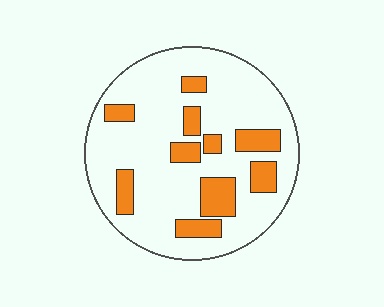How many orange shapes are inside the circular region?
10.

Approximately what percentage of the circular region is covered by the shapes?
Approximately 20%.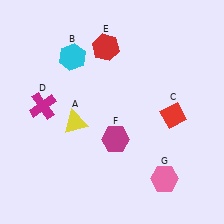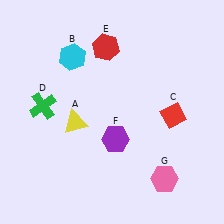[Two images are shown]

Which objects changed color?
D changed from magenta to green. F changed from magenta to purple.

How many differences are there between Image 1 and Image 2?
There are 2 differences between the two images.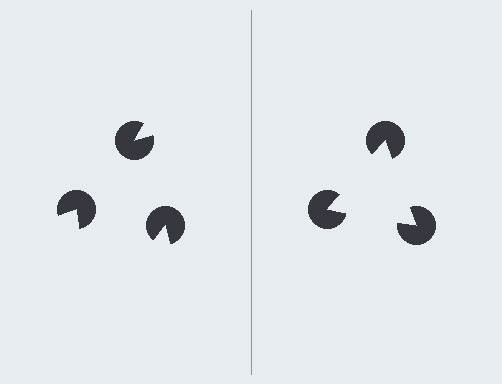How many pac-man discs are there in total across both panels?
6 — 3 on each side.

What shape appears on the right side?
An illusory triangle.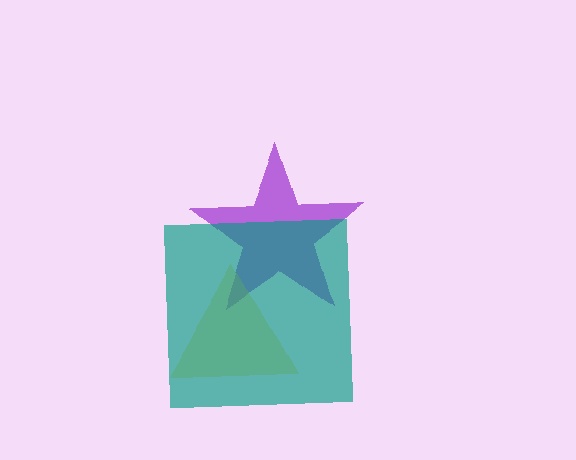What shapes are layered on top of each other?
The layered shapes are: a purple star, a yellow triangle, a teal square.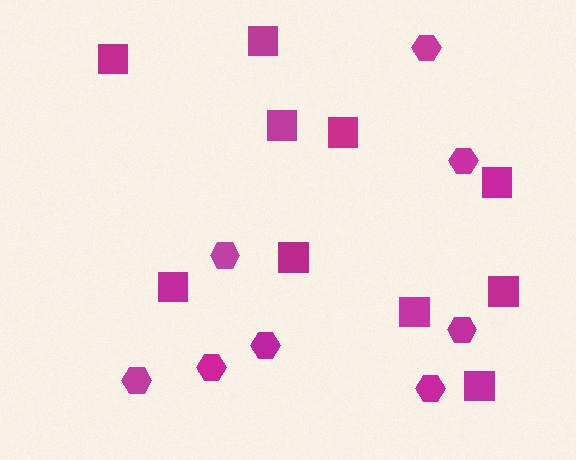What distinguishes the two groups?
There are 2 groups: one group of squares (10) and one group of hexagons (8).